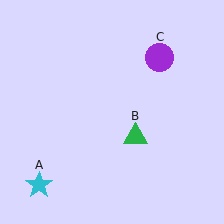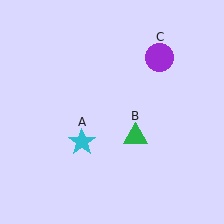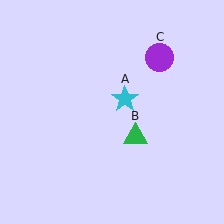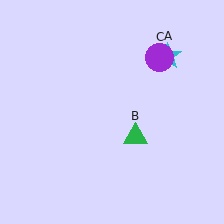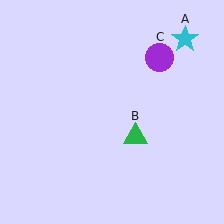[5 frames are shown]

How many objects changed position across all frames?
1 object changed position: cyan star (object A).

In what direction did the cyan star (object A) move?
The cyan star (object A) moved up and to the right.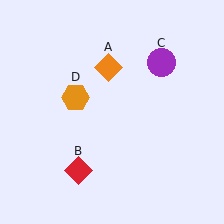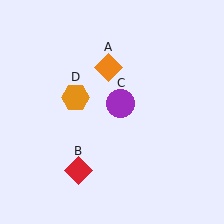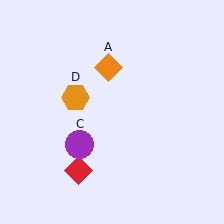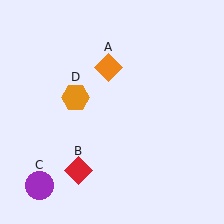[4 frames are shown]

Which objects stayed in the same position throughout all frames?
Orange diamond (object A) and red diamond (object B) and orange hexagon (object D) remained stationary.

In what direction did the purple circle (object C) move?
The purple circle (object C) moved down and to the left.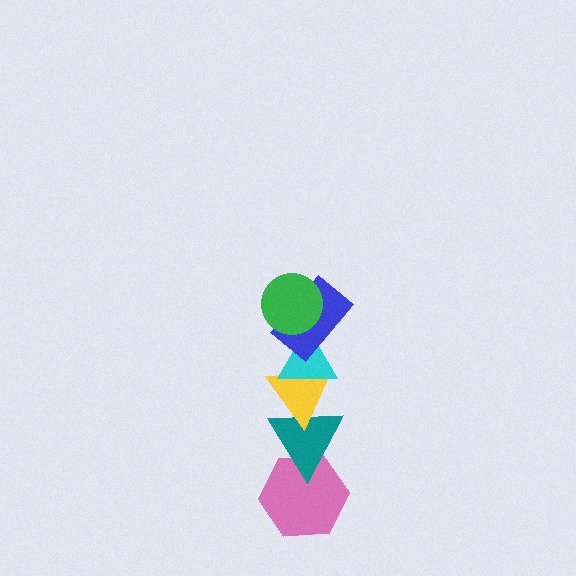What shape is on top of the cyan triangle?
The blue rectangle is on top of the cyan triangle.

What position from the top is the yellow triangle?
The yellow triangle is 4th from the top.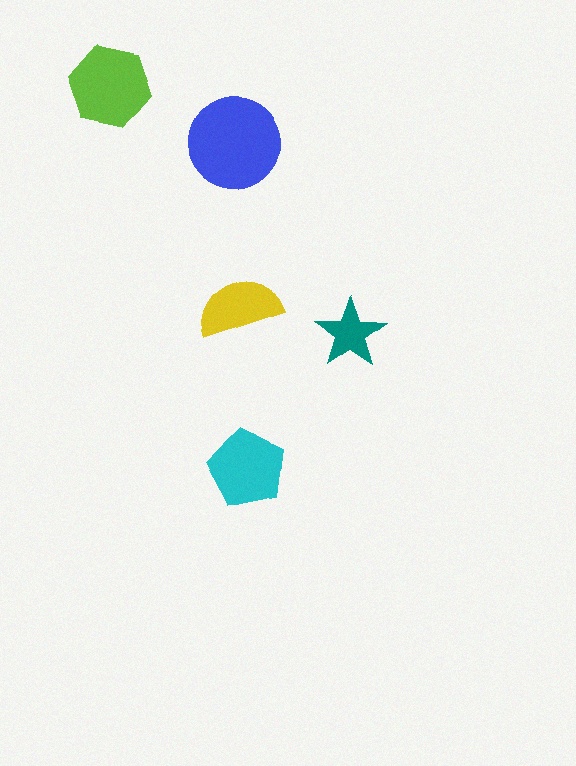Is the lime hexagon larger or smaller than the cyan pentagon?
Larger.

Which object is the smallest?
The teal star.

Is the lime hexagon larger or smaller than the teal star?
Larger.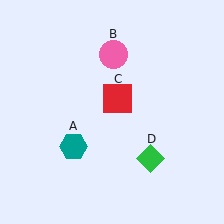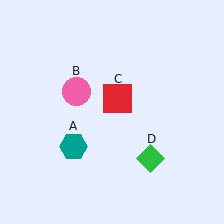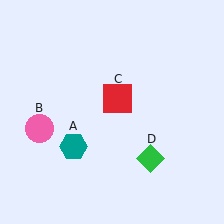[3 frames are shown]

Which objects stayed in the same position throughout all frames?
Teal hexagon (object A) and red square (object C) and green diamond (object D) remained stationary.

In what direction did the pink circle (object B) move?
The pink circle (object B) moved down and to the left.